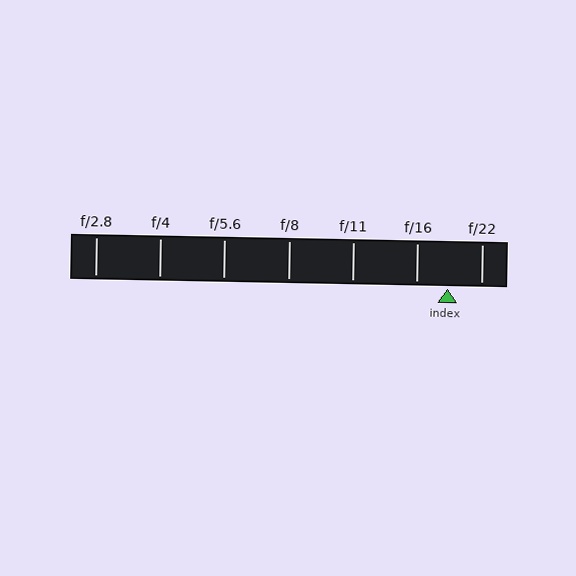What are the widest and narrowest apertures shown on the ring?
The widest aperture shown is f/2.8 and the narrowest is f/22.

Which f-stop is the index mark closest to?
The index mark is closest to f/16.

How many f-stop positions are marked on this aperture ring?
There are 7 f-stop positions marked.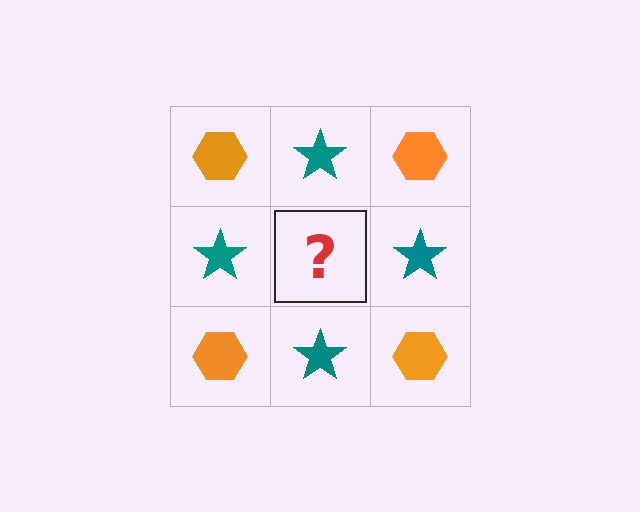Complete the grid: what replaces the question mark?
The question mark should be replaced with an orange hexagon.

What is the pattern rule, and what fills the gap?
The rule is that it alternates orange hexagon and teal star in a checkerboard pattern. The gap should be filled with an orange hexagon.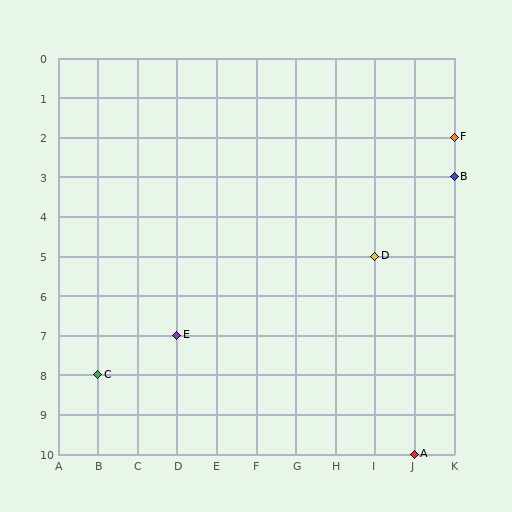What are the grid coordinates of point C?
Point C is at grid coordinates (B, 8).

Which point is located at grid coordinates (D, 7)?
Point E is at (D, 7).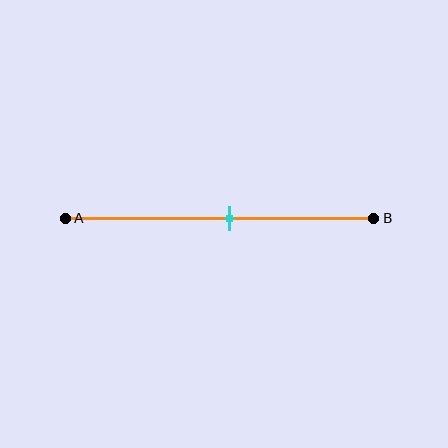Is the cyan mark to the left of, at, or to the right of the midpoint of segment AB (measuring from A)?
The cyan mark is to the right of the midpoint of segment AB.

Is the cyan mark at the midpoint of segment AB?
No, the mark is at about 55% from A, not at the 50% midpoint.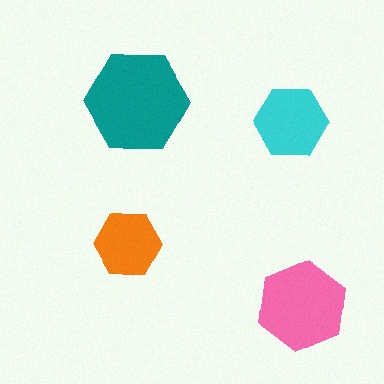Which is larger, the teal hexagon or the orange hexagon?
The teal one.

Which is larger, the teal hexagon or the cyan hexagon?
The teal one.